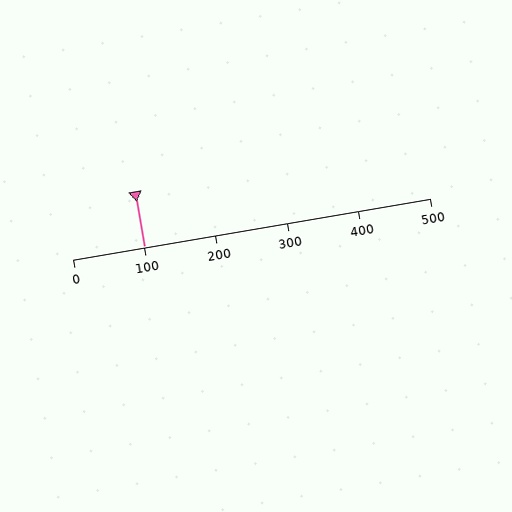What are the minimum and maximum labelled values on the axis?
The axis runs from 0 to 500.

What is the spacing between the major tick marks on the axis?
The major ticks are spaced 100 apart.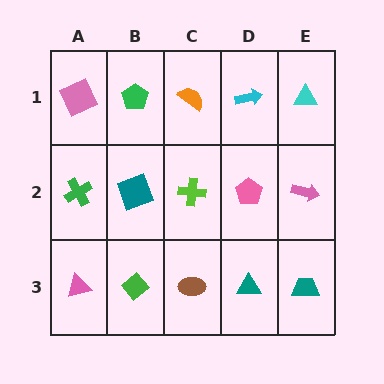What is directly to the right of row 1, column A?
A green pentagon.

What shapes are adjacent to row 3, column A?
A green cross (row 2, column A), a green diamond (row 3, column B).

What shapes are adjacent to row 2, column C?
An orange semicircle (row 1, column C), a brown ellipse (row 3, column C), a teal square (row 2, column B), a pink pentagon (row 2, column D).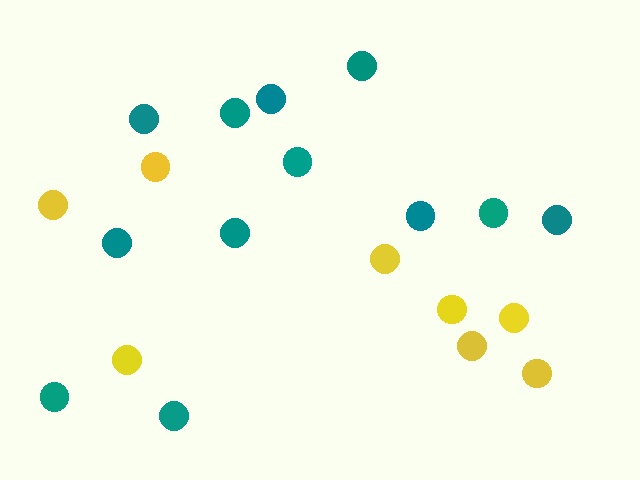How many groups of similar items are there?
There are 2 groups: one group of teal circles (12) and one group of yellow circles (8).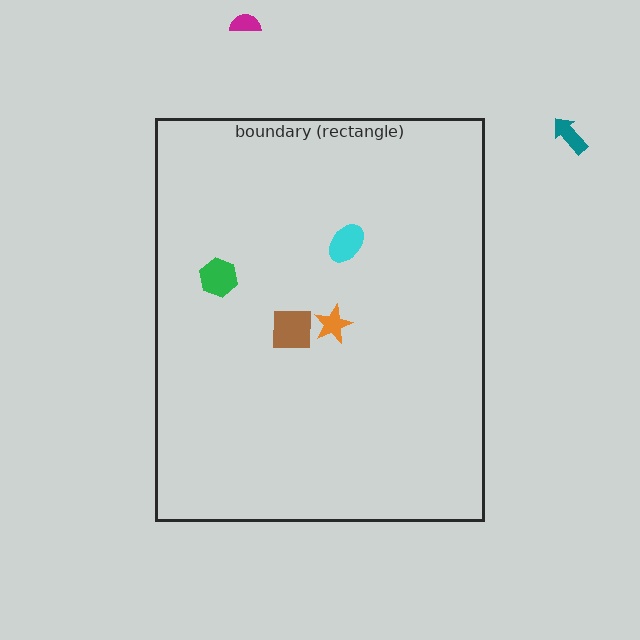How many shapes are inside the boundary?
4 inside, 2 outside.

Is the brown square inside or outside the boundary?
Inside.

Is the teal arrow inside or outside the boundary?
Outside.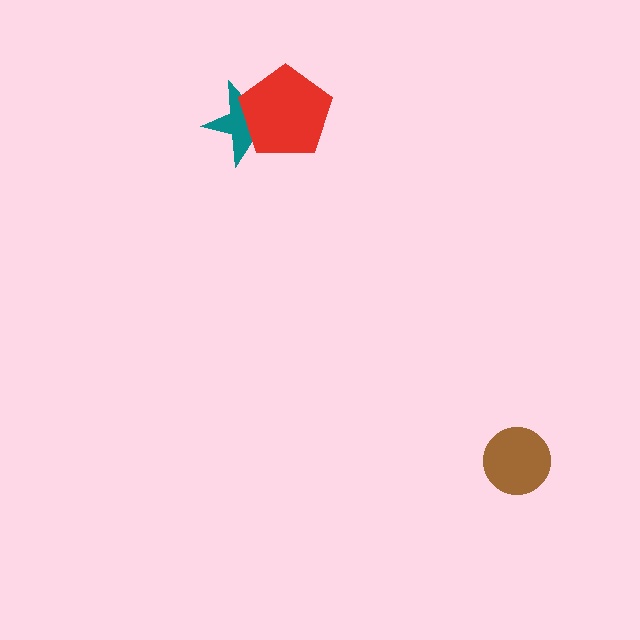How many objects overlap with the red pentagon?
1 object overlaps with the red pentagon.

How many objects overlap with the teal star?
1 object overlaps with the teal star.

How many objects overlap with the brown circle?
0 objects overlap with the brown circle.